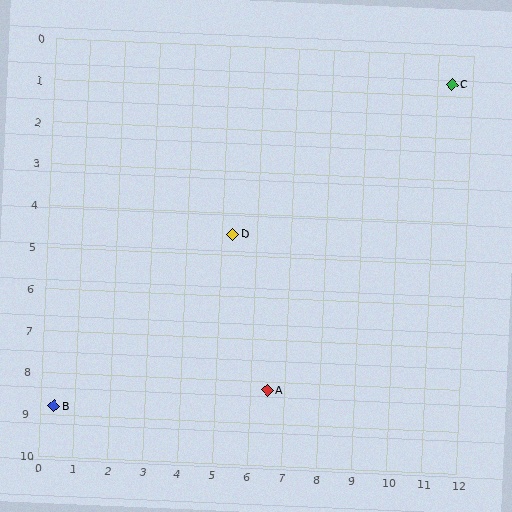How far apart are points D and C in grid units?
Points D and C are about 7.2 grid units apart.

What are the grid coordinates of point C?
Point C is at approximately (11.4, 0.7).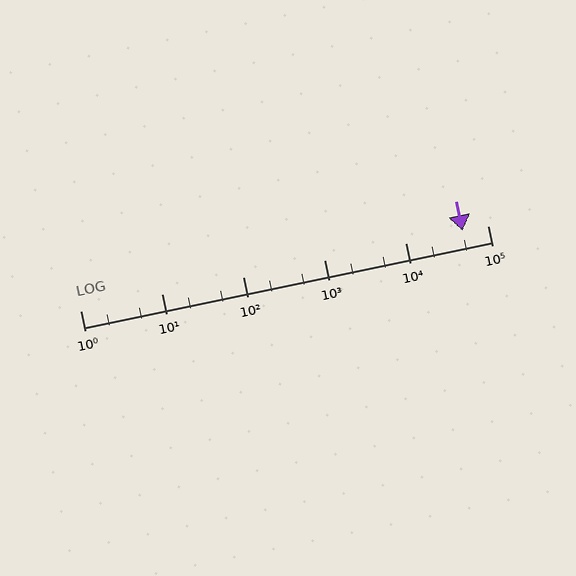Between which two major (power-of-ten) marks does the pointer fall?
The pointer is between 10000 and 100000.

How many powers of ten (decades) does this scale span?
The scale spans 5 decades, from 1 to 100000.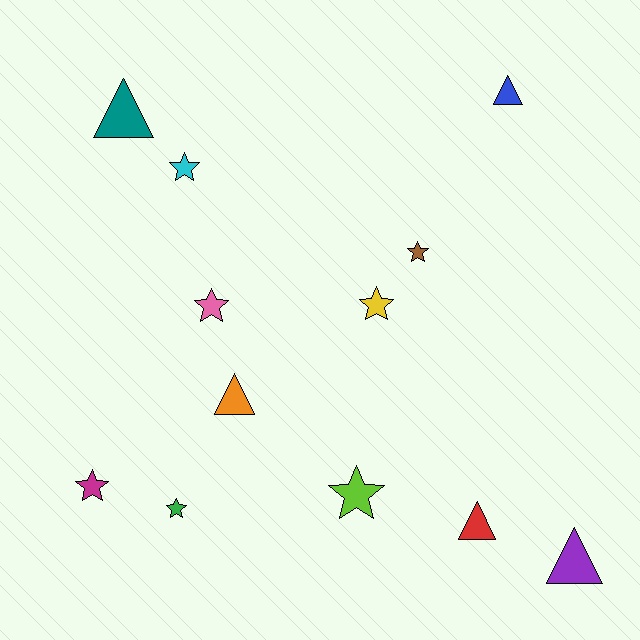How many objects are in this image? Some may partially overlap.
There are 12 objects.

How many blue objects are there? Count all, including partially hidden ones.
There is 1 blue object.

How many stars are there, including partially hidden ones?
There are 7 stars.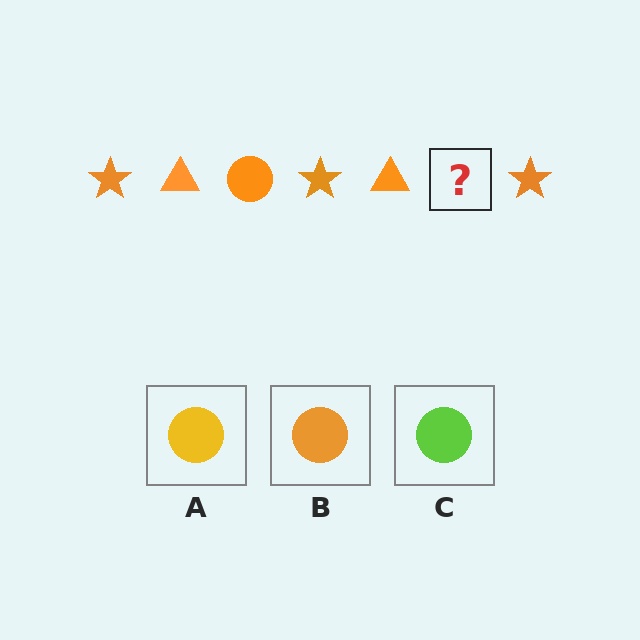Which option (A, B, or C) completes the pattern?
B.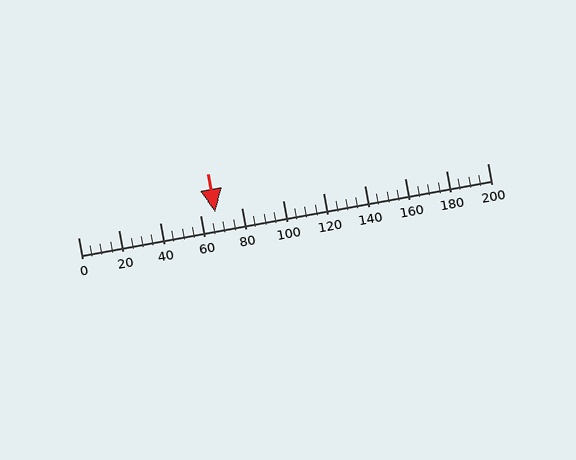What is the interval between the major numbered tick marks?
The major tick marks are spaced 20 units apart.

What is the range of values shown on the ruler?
The ruler shows values from 0 to 200.